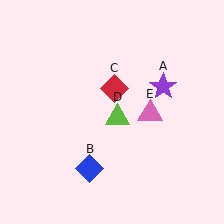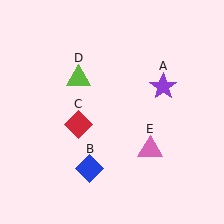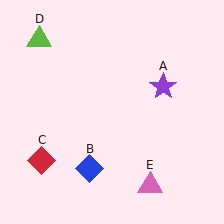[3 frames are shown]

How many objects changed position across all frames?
3 objects changed position: red diamond (object C), lime triangle (object D), pink triangle (object E).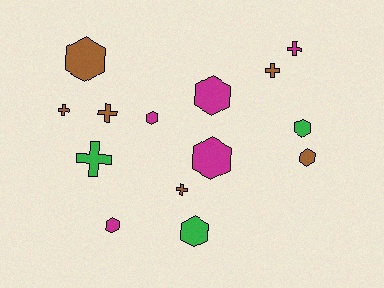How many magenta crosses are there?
There is 1 magenta cross.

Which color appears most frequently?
Brown, with 6 objects.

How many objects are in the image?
There are 14 objects.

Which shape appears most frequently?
Hexagon, with 8 objects.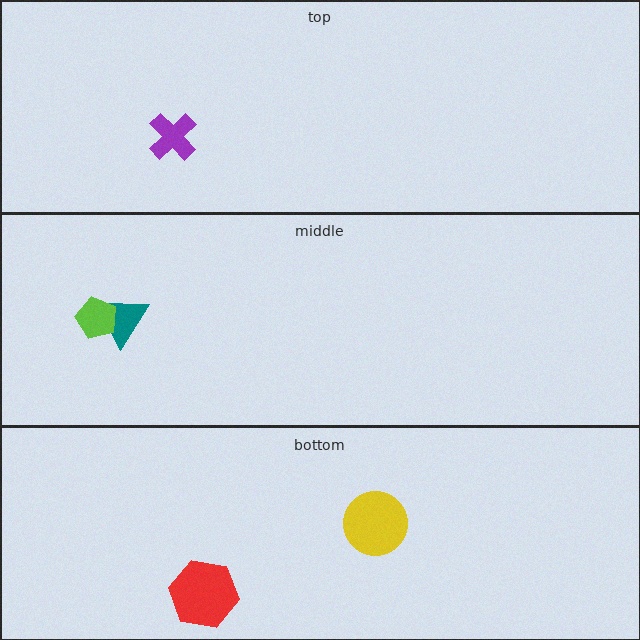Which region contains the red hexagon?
The bottom region.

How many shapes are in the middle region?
2.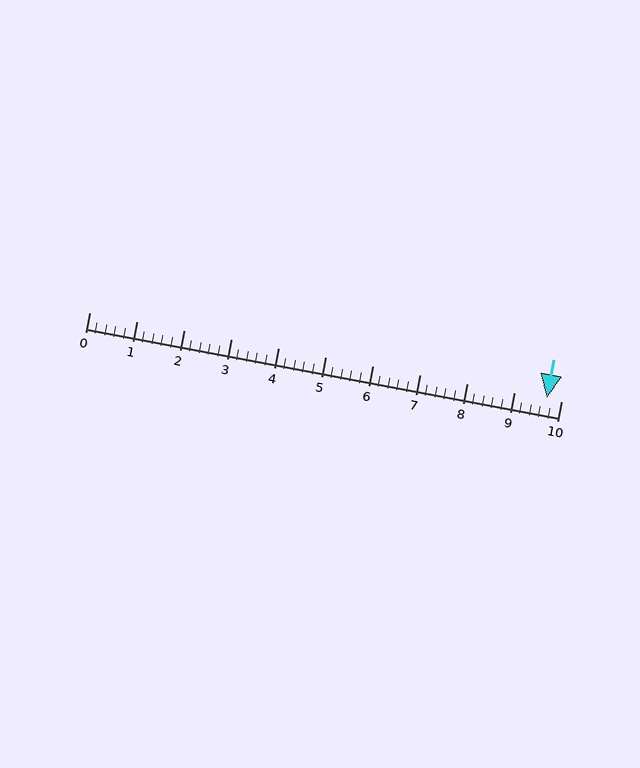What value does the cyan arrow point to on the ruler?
The cyan arrow points to approximately 9.7.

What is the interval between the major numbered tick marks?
The major tick marks are spaced 1 units apart.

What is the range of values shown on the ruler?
The ruler shows values from 0 to 10.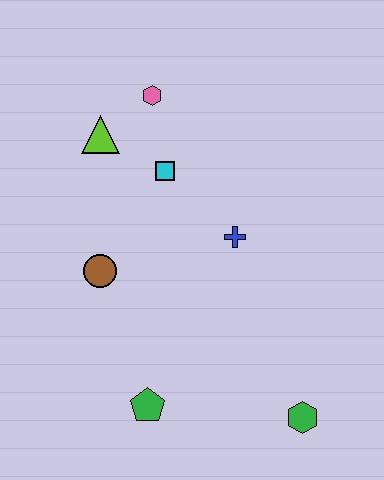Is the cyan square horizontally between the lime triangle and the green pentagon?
No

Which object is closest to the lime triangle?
The pink hexagon is closest to the lime triangle.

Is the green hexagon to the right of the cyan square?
Yes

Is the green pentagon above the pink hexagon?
No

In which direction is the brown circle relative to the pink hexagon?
The brown circle is below the pink hexagon.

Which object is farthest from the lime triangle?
The green hexagon is farthest from the lime triangle.